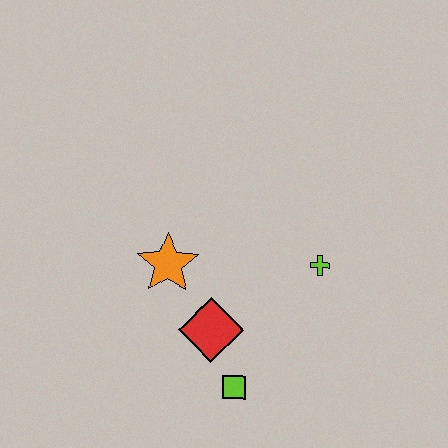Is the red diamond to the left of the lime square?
Yes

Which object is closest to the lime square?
The red diamond is closest to the lime square.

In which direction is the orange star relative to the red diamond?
The orange star is above the red diamond.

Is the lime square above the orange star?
No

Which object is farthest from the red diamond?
The lime cross is farthest from the red diamond.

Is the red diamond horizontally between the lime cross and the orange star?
Yes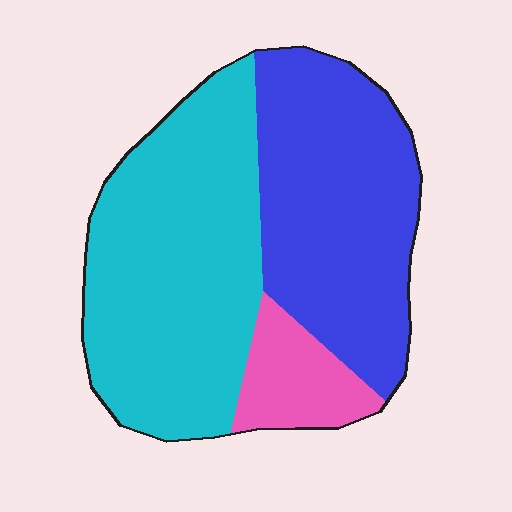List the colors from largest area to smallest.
From largest to smallest: cyan, blue, pink.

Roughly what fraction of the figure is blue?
Blue takes up about two fifths (2/5) of the figure.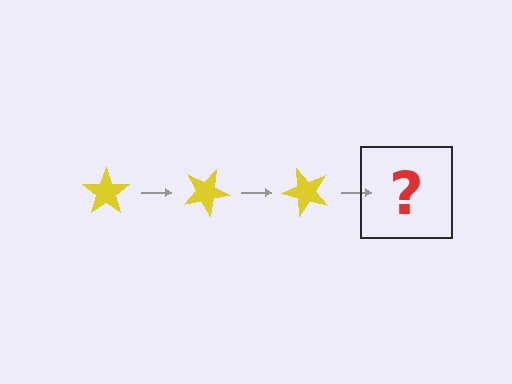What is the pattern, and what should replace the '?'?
The pattern is that the star rotates 25 degrees each step. The '?' should be a yellow star rotated 75 degrees.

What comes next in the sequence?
The next element should be a yellow star rotated 75 degrees.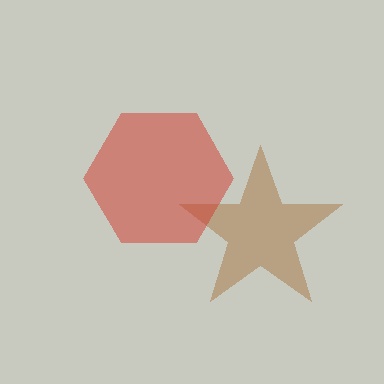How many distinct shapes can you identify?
There are 2 distinct shapes: a brown star, a red hexagon.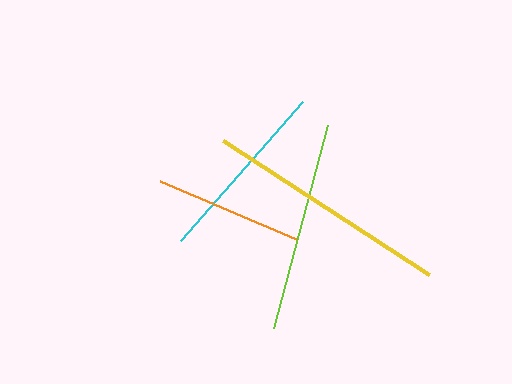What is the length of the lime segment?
The lime segment is approximately 210 pixels long.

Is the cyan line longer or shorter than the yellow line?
The yellow line is longer than the cyan line.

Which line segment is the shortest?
The orange line is the shortest at approximately 148 pixels.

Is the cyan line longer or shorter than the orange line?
The cyan line is longer than the orange line.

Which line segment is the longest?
The yellow line is the longest at approximately 246 pixels.